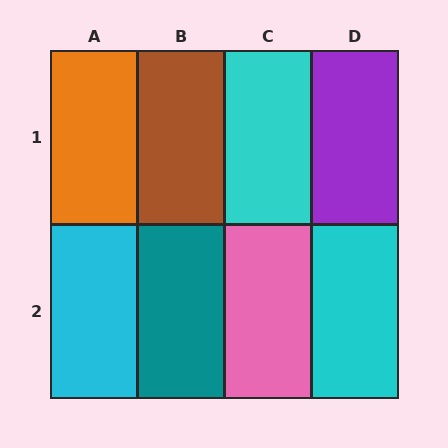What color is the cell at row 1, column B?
Brown.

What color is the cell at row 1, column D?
Purple.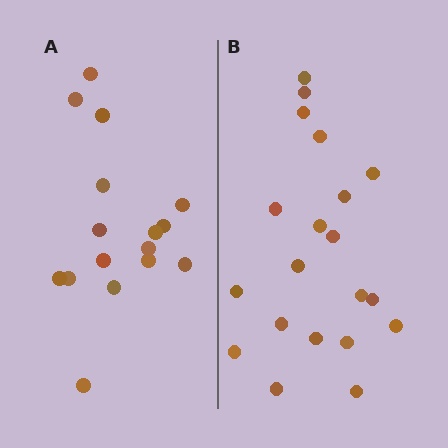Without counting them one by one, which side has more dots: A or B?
Region B (the right region) has more dots.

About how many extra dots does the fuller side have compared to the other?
Region B has about 4 more dots than region A.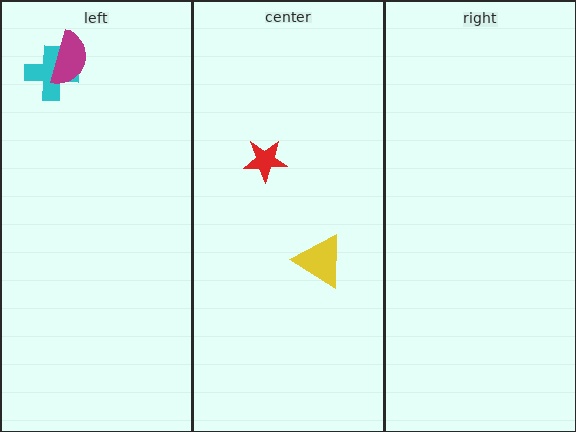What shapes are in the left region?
The cyan cross, the magenta semicircle.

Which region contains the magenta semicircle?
The left region.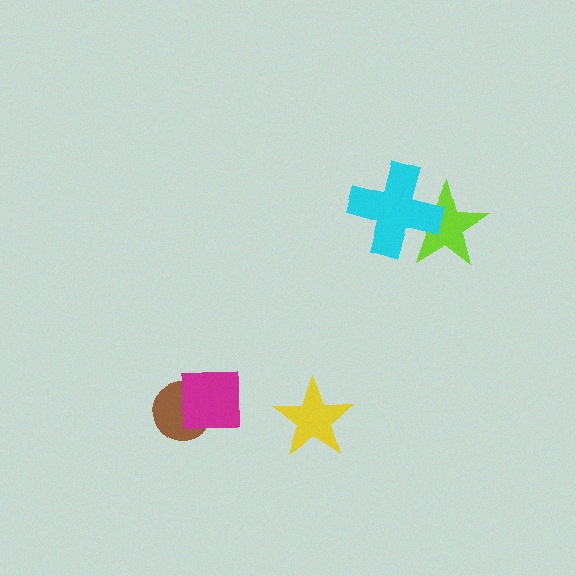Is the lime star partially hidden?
Yes, it is partially covered by another shape.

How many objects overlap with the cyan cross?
1 object overlaps with the cyan cross.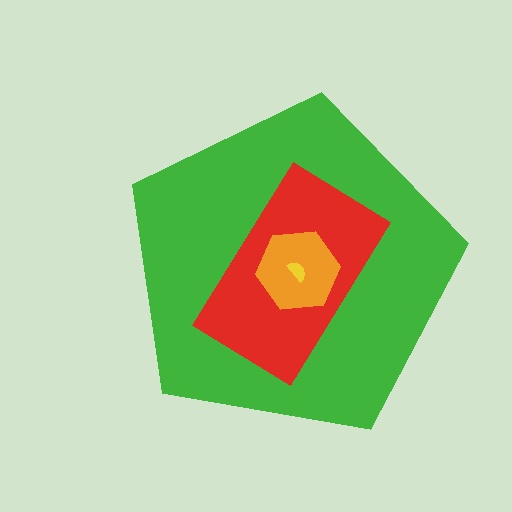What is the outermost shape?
The green pentagon.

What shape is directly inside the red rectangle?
The orange hexagon.